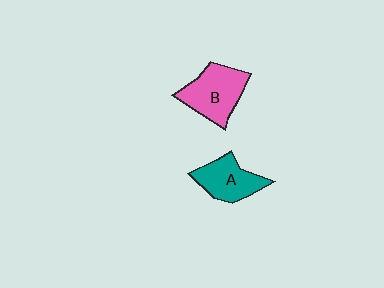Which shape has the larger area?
Shape B (pink).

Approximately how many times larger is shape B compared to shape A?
Approximately 1.2 times.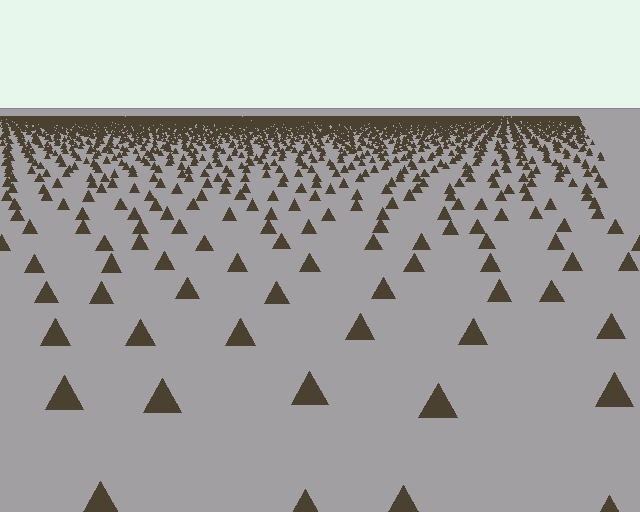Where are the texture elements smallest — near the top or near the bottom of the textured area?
Near the top.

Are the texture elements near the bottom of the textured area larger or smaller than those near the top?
Larger. Near the bottom, elements are closer to the viewer and appear at a bigger on-screen size.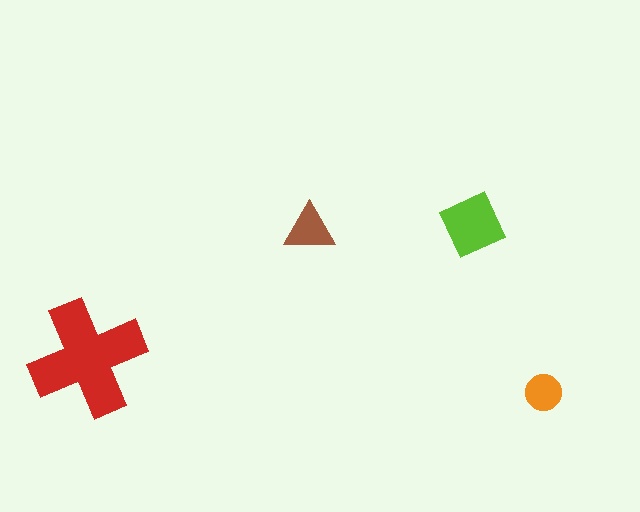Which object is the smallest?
The orange circle.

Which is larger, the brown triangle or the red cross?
The red cross.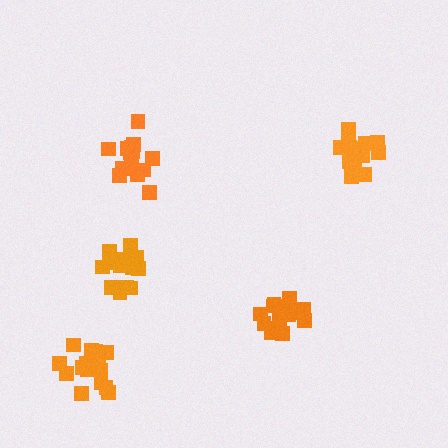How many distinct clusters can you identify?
There are 5 distinct clusters.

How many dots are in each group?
Group 1: 16 dots, Group 2: 18 dots, Group 3: 15 dots, Group 4: 14 dots, Group 5: 15 dots (78 total).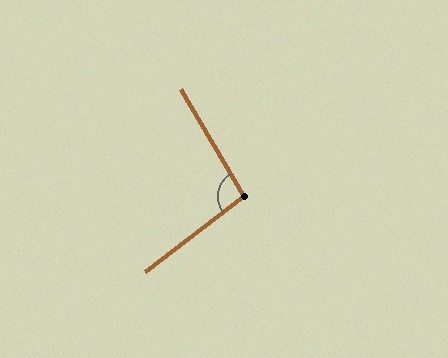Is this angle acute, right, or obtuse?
It is obtuse.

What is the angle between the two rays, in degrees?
Approximately 97 degrees.